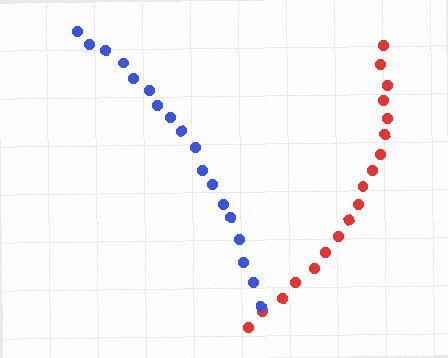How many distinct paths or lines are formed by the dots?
There are 2 distinct paths.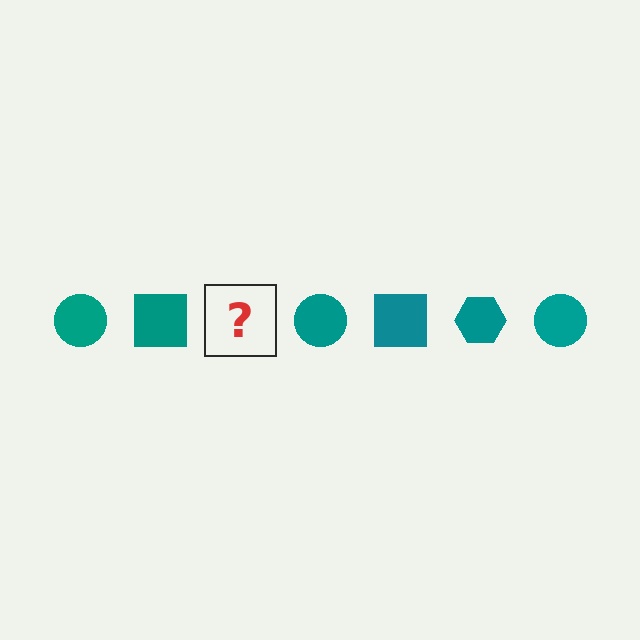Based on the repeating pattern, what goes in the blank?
The blank should be a teal hexagon.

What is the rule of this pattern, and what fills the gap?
The rule is that the pattern cycles through circle, square, hexagon shapes in teal. The gap should be filled with a teal hexagon.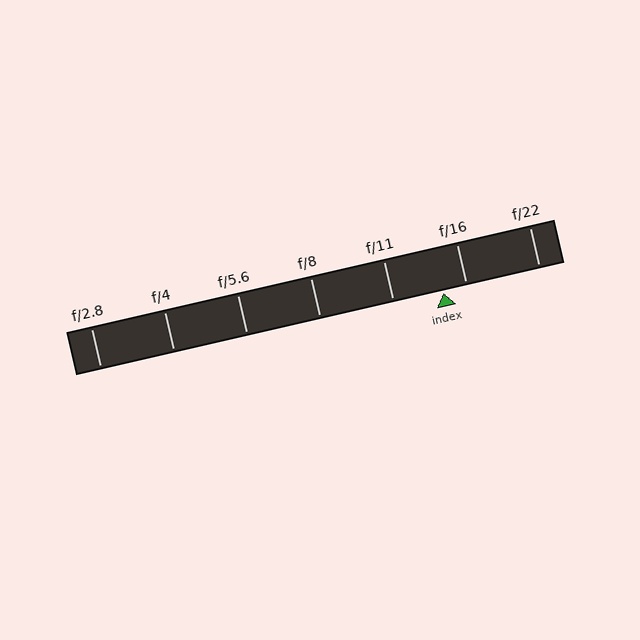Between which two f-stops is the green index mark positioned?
The index mark is between f/11 and f/16.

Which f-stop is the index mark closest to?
The index mark is closest to f/16.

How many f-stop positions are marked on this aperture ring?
There are 7 f-stop positions marked.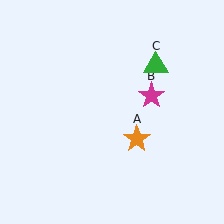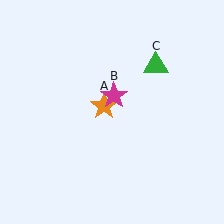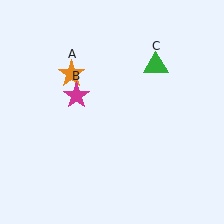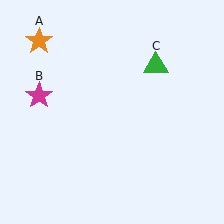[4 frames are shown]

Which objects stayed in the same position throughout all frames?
Green triangle (object C) remained stationary.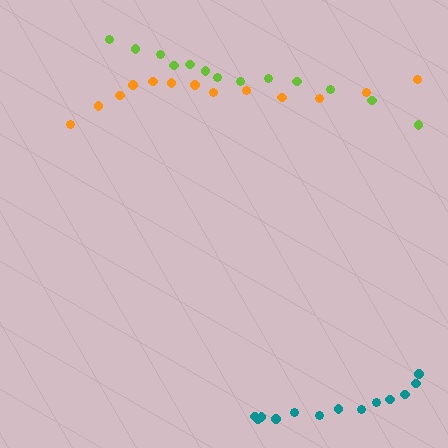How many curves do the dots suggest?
There are 3 distinct paths.